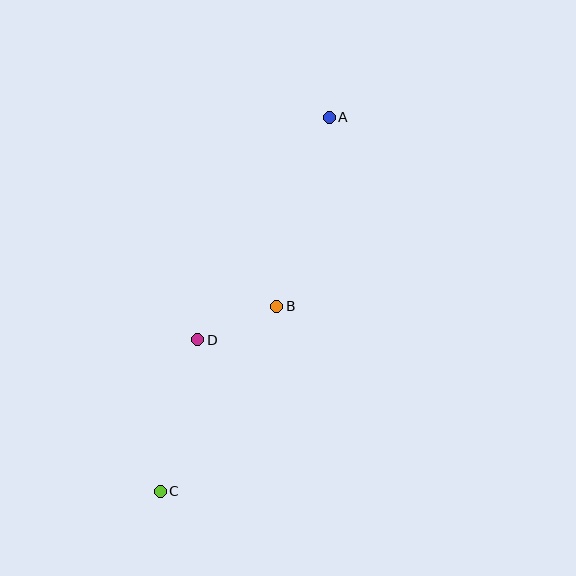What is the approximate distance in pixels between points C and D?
The distance between C and D is approximately 156 pixels.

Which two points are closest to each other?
Points B and D are closest to each other.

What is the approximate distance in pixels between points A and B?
The distance between A and B is approximately 196 pixels.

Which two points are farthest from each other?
Points A and C are farthest from each other.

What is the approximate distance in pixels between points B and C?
The distance between B and C is approximately 219 pixels.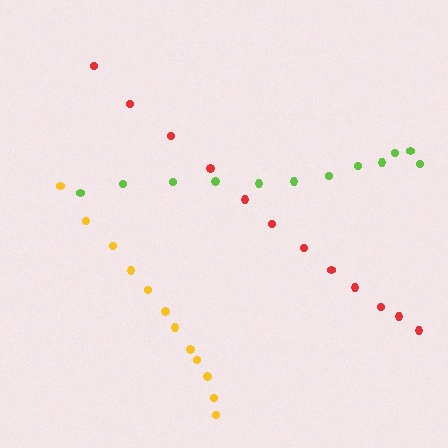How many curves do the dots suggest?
There are 3 distinct paths.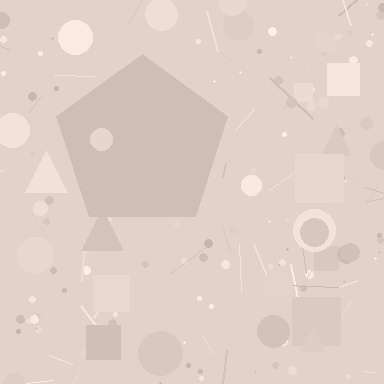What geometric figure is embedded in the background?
A pentagon is embedded in the background.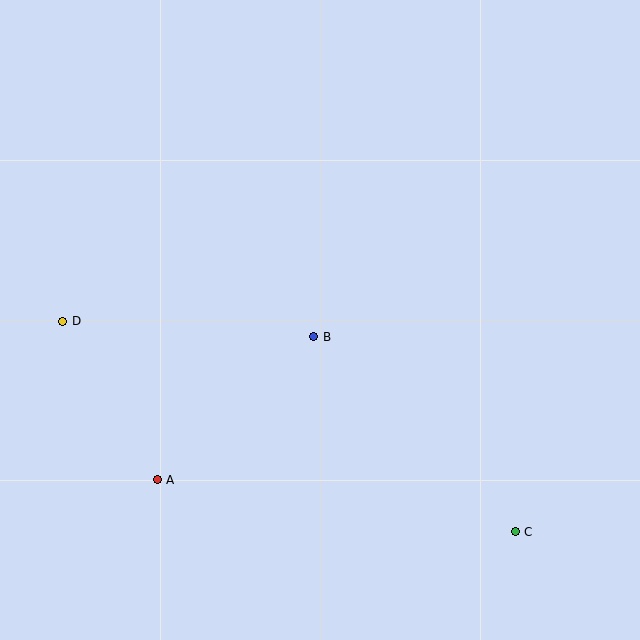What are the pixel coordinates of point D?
Point D is at (63, 321).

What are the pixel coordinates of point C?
Point C is at (515, 532).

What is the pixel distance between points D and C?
The distance between D and C is 499 pixels.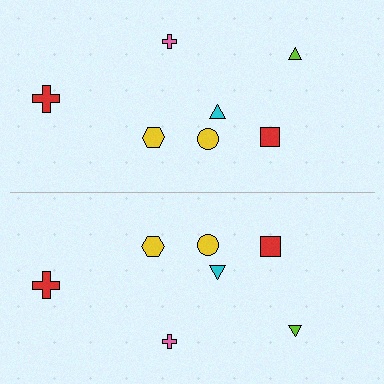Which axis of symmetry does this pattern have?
The pattern has a horizontal axis of symmetry running through the center of the image.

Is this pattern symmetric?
Yes, this pattern has bilateral (reflection) symmetry.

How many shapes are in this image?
There are 14 shapes in this image.